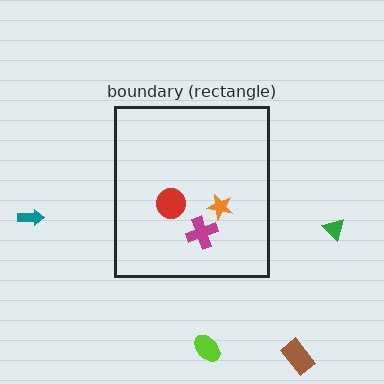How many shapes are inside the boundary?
3 inside, 4 outside.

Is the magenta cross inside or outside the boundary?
Inside.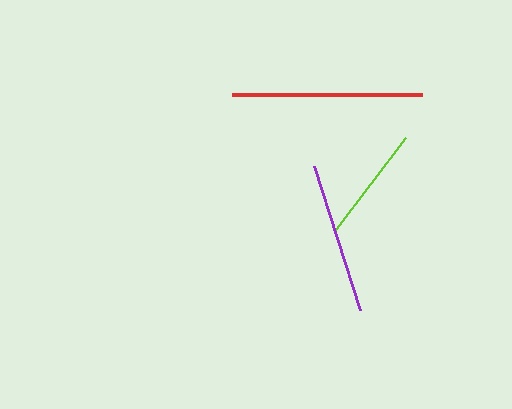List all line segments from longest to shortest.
From longest to shortest: red, purple, lime.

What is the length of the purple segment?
The purple segment is approximately 151 pixels long.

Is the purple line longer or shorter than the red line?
The red line is longer than the purple line.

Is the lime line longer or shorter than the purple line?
The purple line is longer than the lime line.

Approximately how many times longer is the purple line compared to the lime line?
The purple line is approximately 1.3 times the length of the lime line.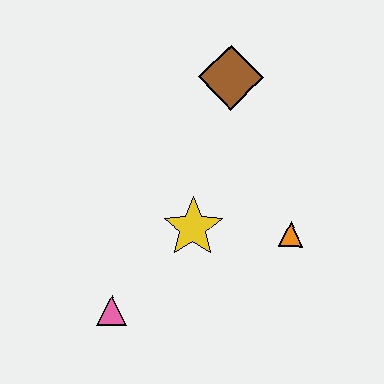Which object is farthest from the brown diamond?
The pink triangle is farthest from the brown diamond.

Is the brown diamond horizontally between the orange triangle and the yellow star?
Yes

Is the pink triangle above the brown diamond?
No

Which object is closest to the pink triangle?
The yellow star is closest to the pink triangle.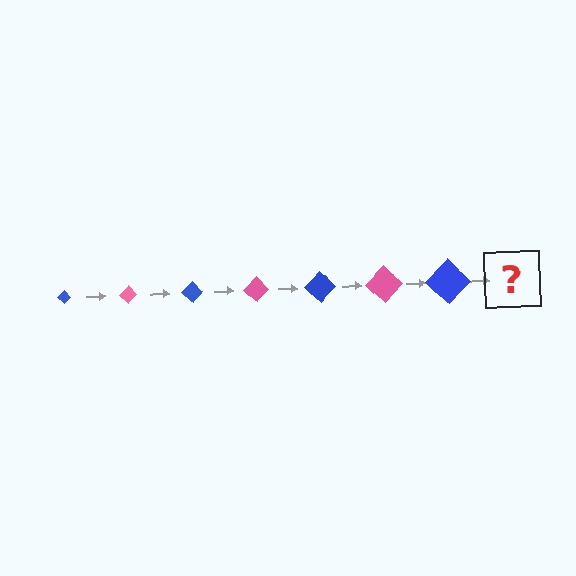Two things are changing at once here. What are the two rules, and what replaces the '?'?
The two rules are that the diamond grows larger each step and the color cycles through blue and pink. The '?' should be a pink diamond, larger than the previous one.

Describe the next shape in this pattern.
It should be a pink diamond, larger than the previous one.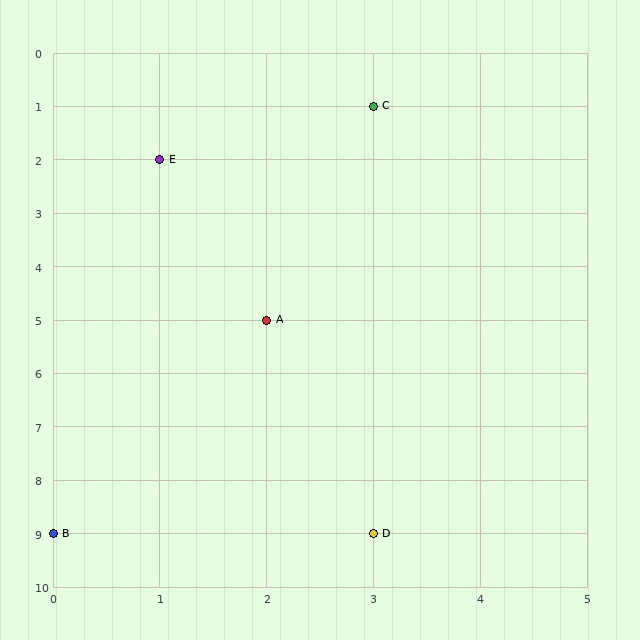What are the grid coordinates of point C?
Point C is at grid coordinates (3, 1).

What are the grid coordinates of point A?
Point A is at grid coordinates (2, 5).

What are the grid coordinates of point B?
Point B is at grid coordinates (0, 9).